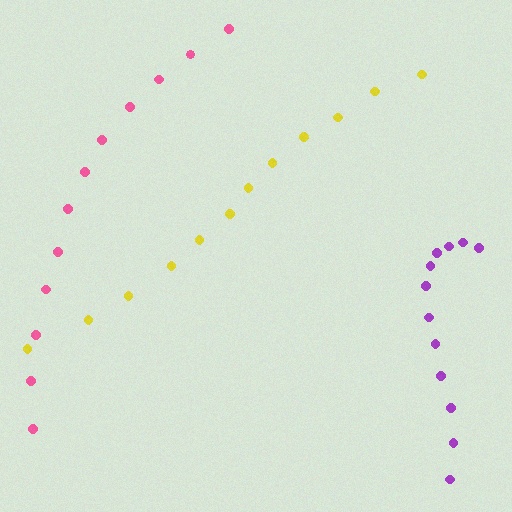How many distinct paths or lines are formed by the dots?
There are 3 distinct paths.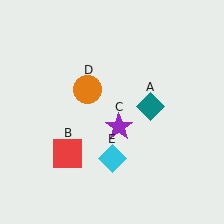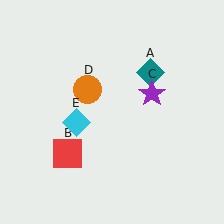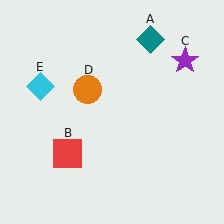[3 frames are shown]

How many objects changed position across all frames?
3 objects changed position: teal diamond (object A), purple star (object C), cyan diamond (object E).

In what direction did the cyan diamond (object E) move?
The cyan diamond (object E) moved up and to the left.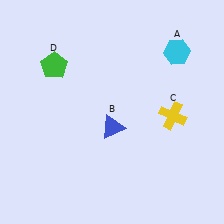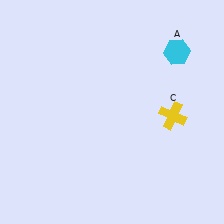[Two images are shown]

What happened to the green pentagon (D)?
The green pentagon (D) was removed in Image 2. It was in the top-left area of Image 1.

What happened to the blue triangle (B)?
The blue triangle (B) was removed in Image 2. It was in the bottom-right area of Image 1.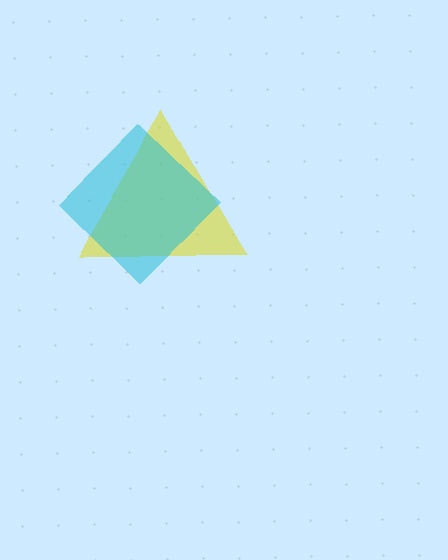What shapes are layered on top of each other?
The layered shapes are: a yellow triangle, a cyan diamond.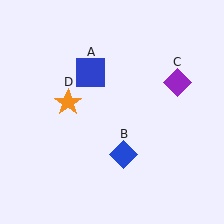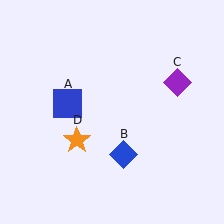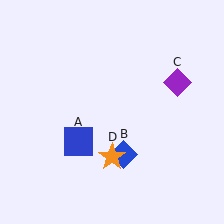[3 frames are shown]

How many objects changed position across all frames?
2 objects changed position: blue square (object A), orange star (object D).